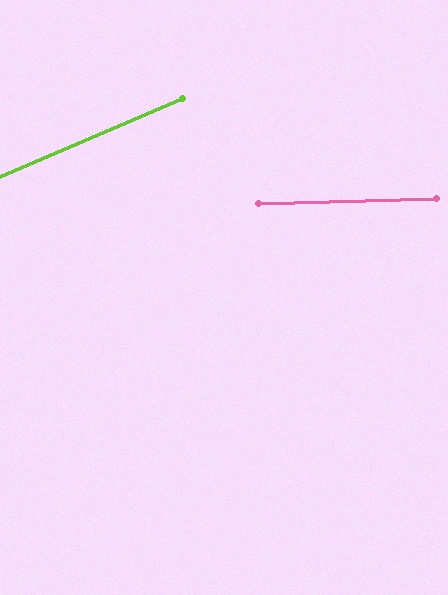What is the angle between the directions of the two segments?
Approximately 22 degrees.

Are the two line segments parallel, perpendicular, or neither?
Neither parallel nor perpendicular — they differ by about 22°.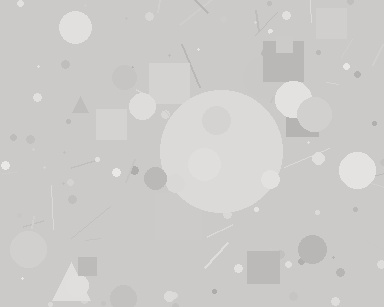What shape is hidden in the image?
A circle is hidden in the image.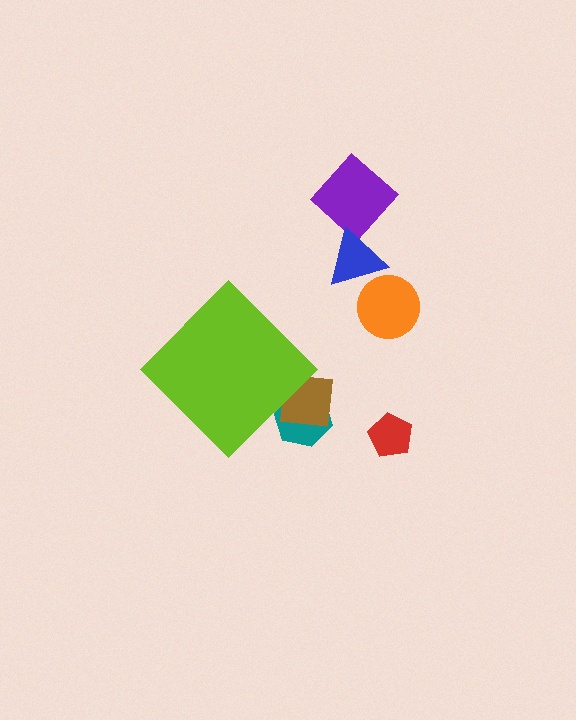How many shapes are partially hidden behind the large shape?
2 shapes are partially hidden.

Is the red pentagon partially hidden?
No, the red pentagon is fully visible.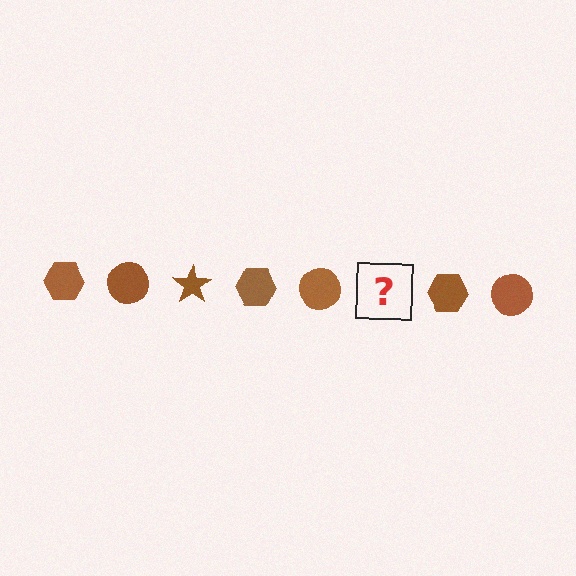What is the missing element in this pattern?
The missing element is a brown star.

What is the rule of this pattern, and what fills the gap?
The rule is that the pattern cycles through hexagon, circle, star shapes in brown. The gap should be filled with a brown star.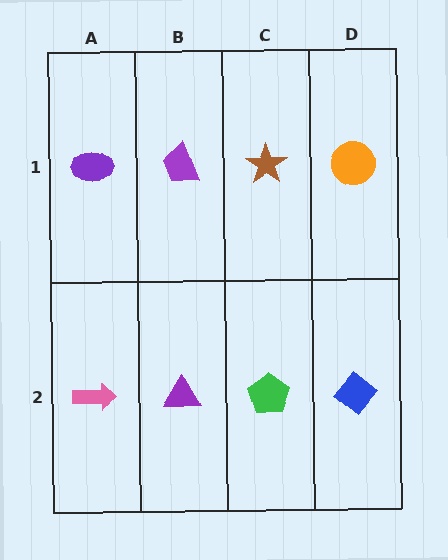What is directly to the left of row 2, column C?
A purple triangle.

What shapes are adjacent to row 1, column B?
A purple triangle (row 2, column B), a purple ellipse (row 1, column A), a brown star (row 1, column C).